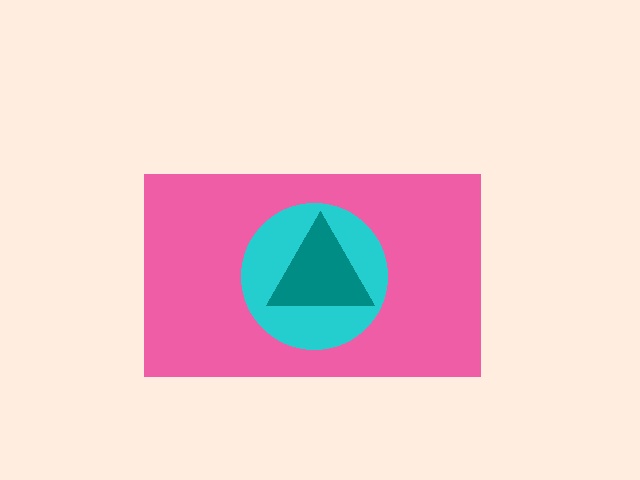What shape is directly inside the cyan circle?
The teal triangle.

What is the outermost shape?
The pink rectangle.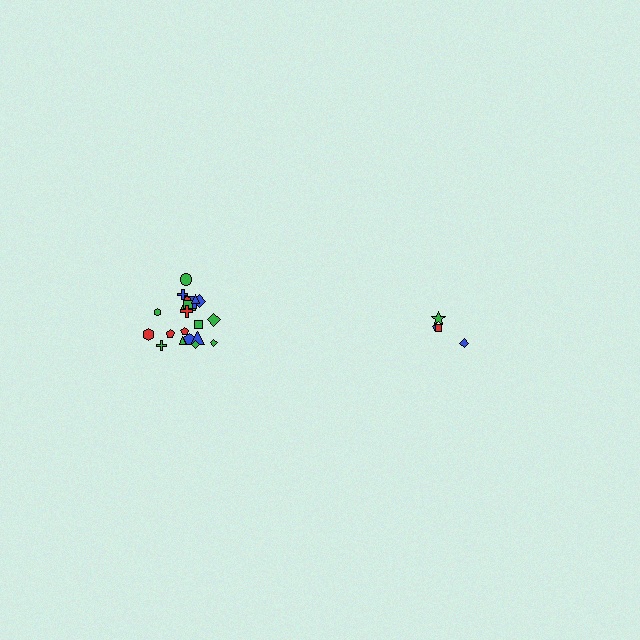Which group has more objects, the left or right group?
The left group.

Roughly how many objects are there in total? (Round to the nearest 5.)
Roughly 25 objects in total.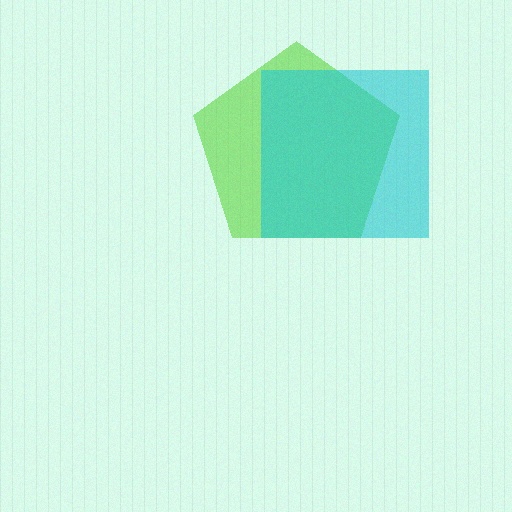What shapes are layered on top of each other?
The layered shapes are: a lime pentagon, a cyan square.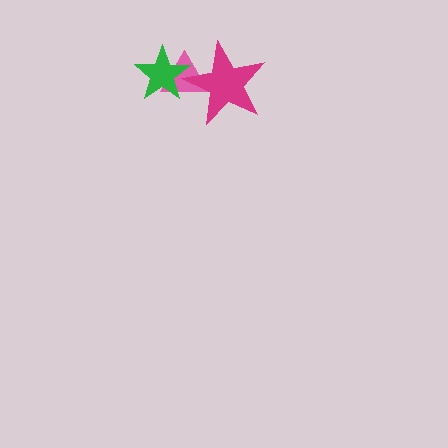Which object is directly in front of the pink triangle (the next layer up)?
The green star is directly in front of the pink triangle.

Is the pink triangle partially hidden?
Yes, it is partially covered by another shape.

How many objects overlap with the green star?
2 objects overlap with the green star.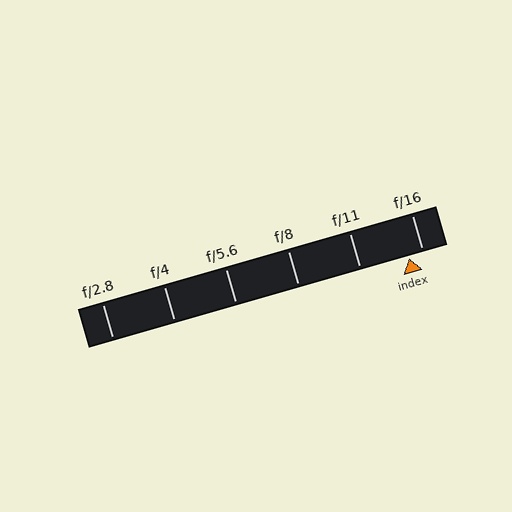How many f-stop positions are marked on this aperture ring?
There are 6 f-stop positions marked.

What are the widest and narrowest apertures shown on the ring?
The widest aperture shown is f/2.8 and the narrowest is f/16.